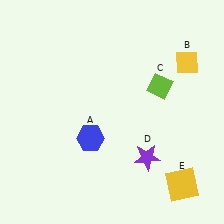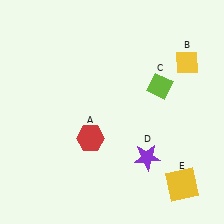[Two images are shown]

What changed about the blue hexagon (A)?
In Image 1, A is blue. In Image 2, it changed to red.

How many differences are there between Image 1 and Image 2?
There is 1 difference between the two images.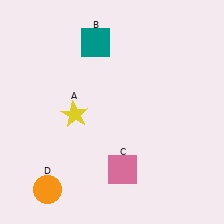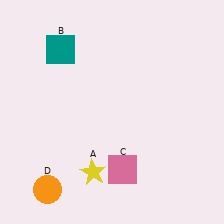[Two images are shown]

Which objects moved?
The objects that moved are: the yellow star (A), the teal square (B).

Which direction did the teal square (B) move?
The teal square (B) moved left.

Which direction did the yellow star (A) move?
The yellow star (A) moved down.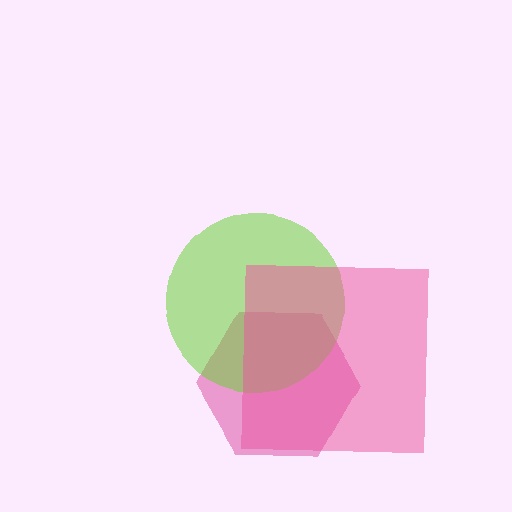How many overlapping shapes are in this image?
There are 3 overlapping shapes in the image.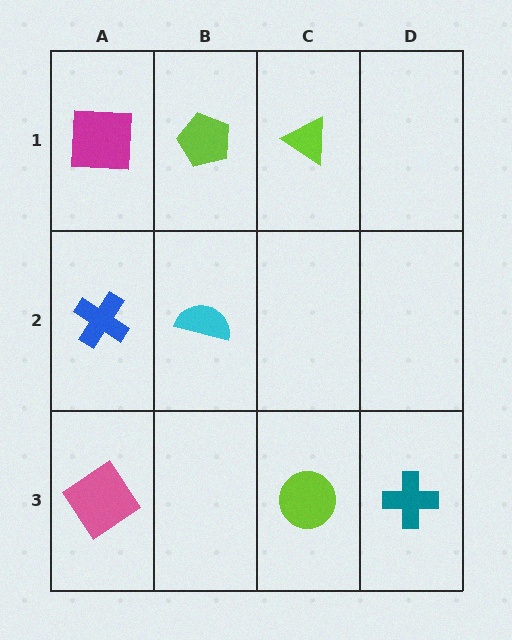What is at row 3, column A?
A pink diamond.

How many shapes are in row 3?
3 shapes.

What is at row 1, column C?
A lime triangle.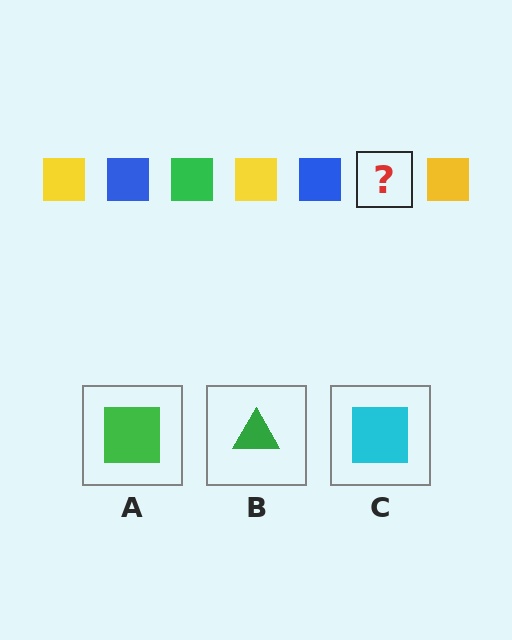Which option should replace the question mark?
Option A.